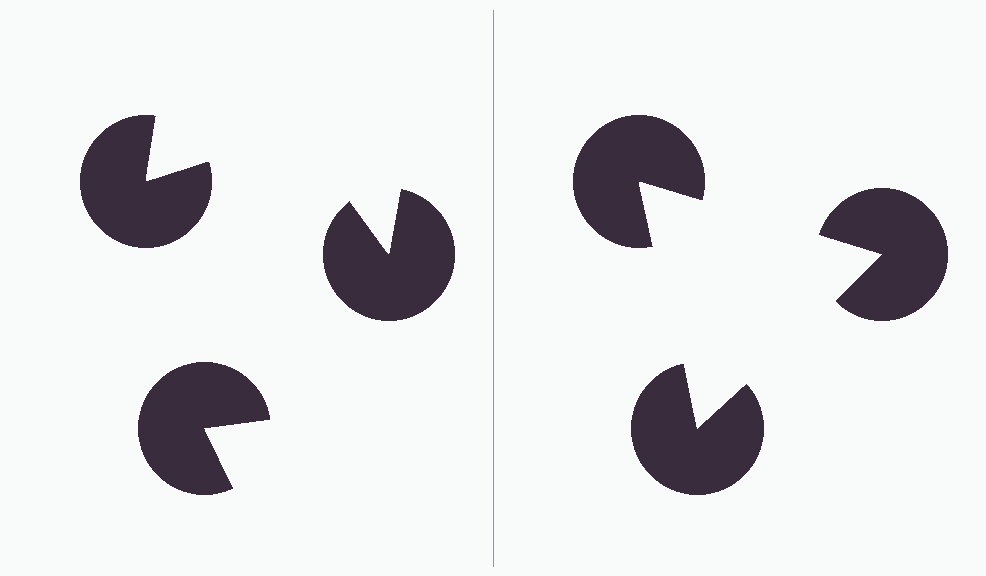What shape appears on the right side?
An illusory triangle.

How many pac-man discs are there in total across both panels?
6 — 3 on each side.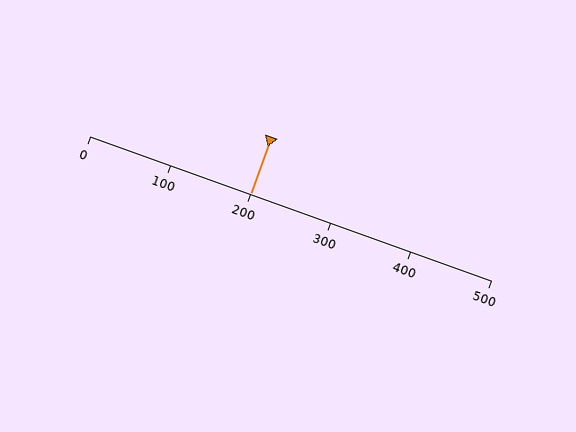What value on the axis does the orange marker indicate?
The marker indicates approximately 200.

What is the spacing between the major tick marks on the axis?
The major ticks are spaced 100 apart.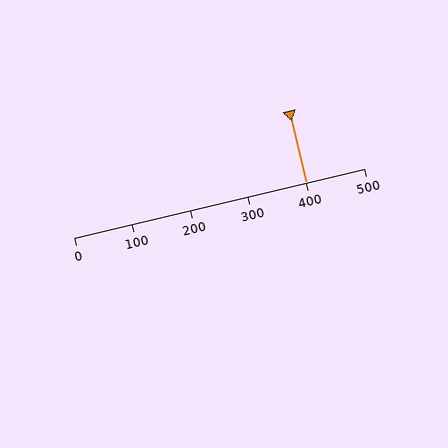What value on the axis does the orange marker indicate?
The marker indicates approximately 400.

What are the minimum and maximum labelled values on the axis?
The axis runs from 0 to 500.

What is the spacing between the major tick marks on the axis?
The major ticks are spaced 100 apart.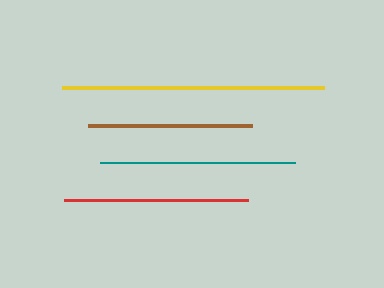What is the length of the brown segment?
The brown segment is approximately 165 pixels long.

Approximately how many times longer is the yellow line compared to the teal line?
The yellow line is approximately 1.3 times the length of the teal line.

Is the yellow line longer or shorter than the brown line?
The yellow line is longer than the brown line.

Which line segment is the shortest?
The brown line is the shortest at approximately 165 pixels.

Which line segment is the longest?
The yellow line is the longest at approximately 262 pixels.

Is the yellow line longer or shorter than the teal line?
The yellow line is longer than the teal line.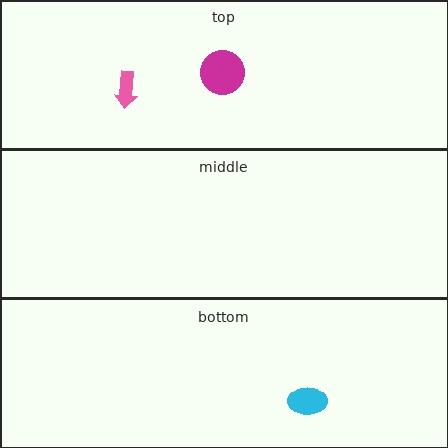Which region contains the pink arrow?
The top region.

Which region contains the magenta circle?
The top region.